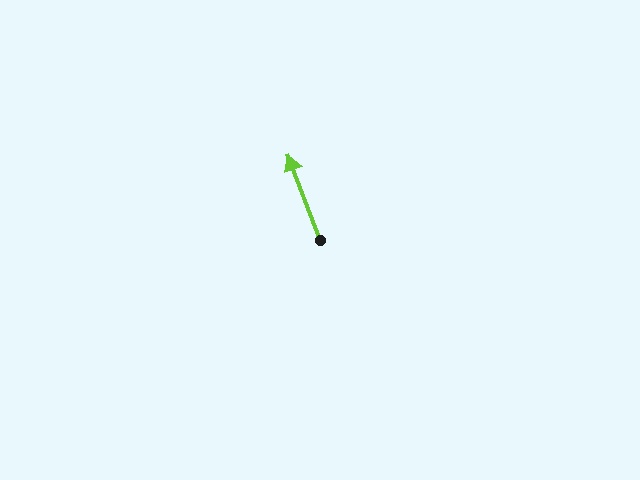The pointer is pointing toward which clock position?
Roughly 11 o'clock.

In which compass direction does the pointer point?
North.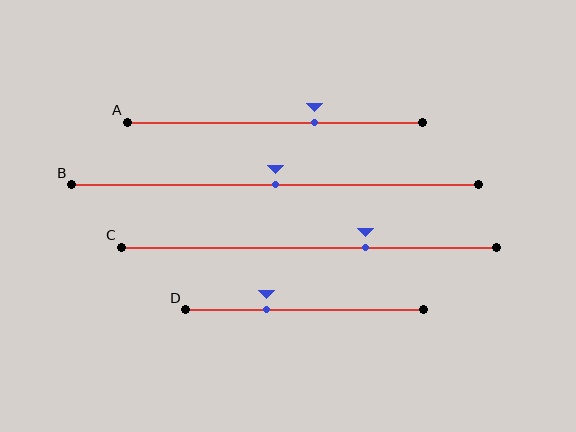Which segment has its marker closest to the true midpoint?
Segment B has its marker closest to the true midpoint.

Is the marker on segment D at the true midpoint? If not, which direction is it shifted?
No, the marker on segment D is shifted to the left by about 16% of the segment length.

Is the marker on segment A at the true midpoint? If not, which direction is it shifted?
No, the marker on segment A is shifted to the right by about 14% of the segment length.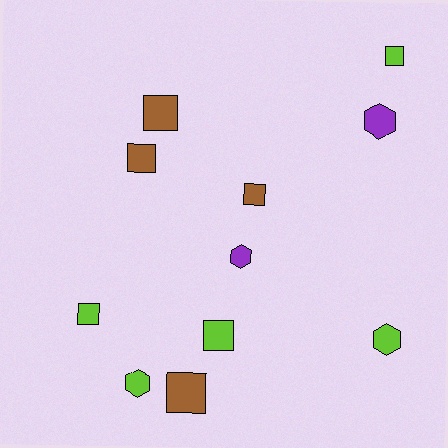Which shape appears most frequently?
Square, with 7 objects.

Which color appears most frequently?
Lime, with 5 objects.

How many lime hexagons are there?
There are 2 lime hexagons.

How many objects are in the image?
There are 11 objects.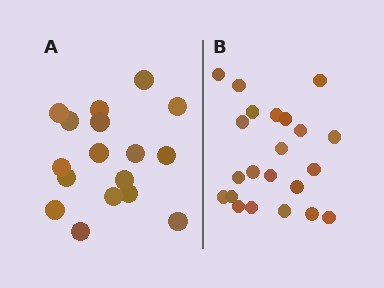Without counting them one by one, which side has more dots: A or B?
Region B (the right region) has more dots.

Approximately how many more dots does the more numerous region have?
Region B has about 5 more dots than region A.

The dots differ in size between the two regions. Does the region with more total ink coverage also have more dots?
No. Region A has more total ink coverage because its dots are larger, but region B actually contains more individual dots. Total area can be misleading — the number of items is what matters here.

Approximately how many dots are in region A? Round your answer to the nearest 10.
About 20 dots. (The exact count is 17, which rounds to 20.)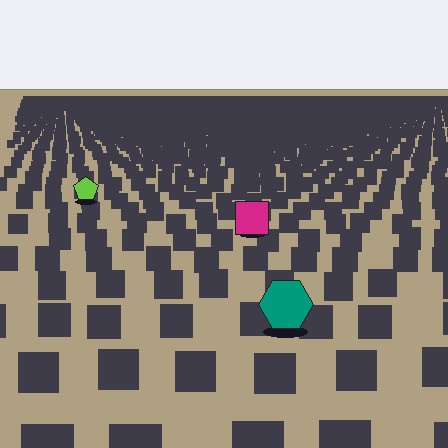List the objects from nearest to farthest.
From nearest to farthest: the teal hexagon, the magenta square, the lime pentagon.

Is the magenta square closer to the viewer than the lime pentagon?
Yes. The magenta square is closer — you can tell from the texture gradient: the ground texture is coarser near it.